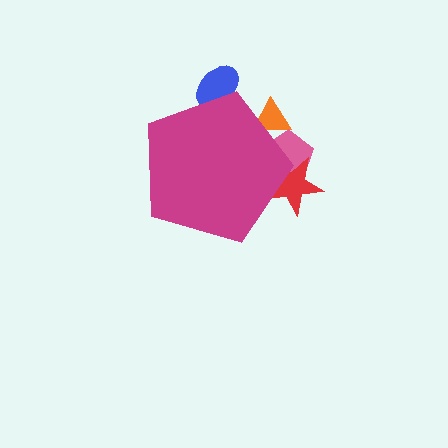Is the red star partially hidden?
Yes, the red star is partially hidden behind the magenta pentagon.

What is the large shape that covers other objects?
A magenta pentagon.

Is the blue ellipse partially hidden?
Yes, the blue ellipse is partially hidden behind the magenta pentagon.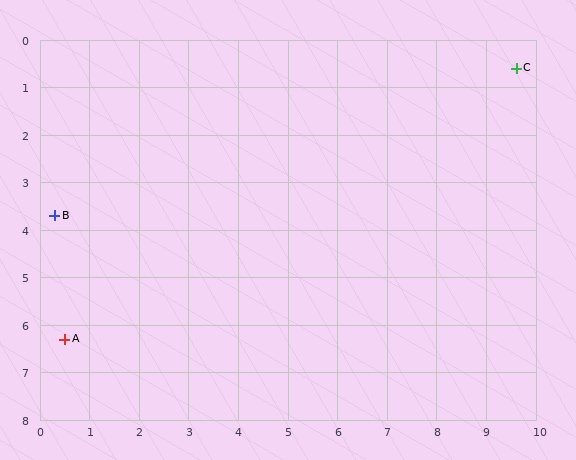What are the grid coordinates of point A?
Point A is at approximately (0.5, 6.3).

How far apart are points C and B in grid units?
Points C and B are about 9.8 grid units apart.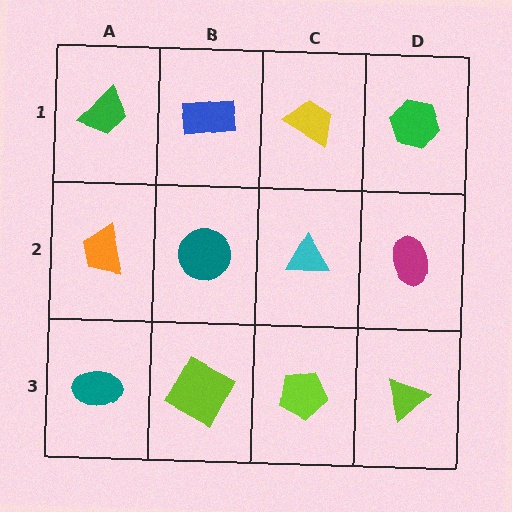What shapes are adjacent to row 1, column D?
A magenta ellipse (row 2, column D), a yellow trapezoid (row 1, column C).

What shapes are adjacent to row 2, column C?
A yellow trapezoid (row 1, column C), a lime pentagon (row 3, column C), a teal circle (row 2, column B), a magenta ellipse (row 2, column D).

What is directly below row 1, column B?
A teal circle.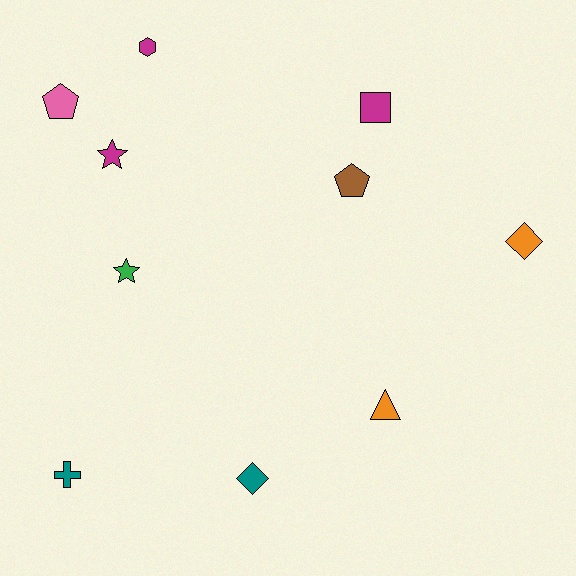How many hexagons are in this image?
There is 1 hexagon.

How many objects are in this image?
There are 10 objects.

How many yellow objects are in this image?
There are no yellow objects.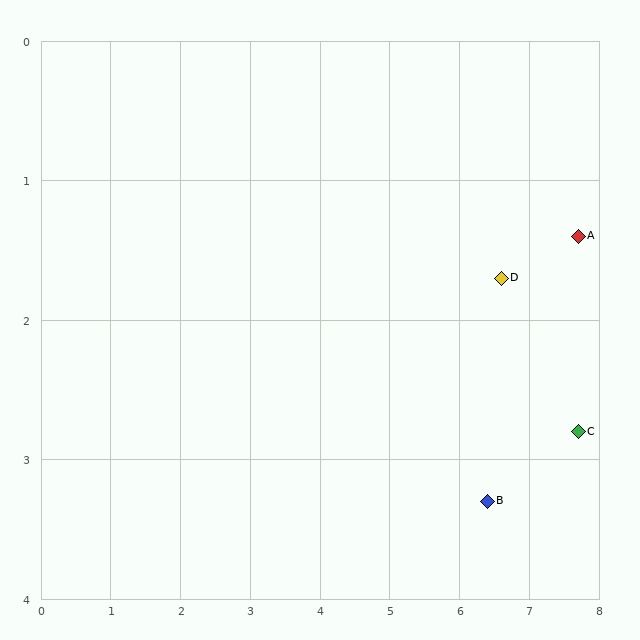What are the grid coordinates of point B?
Point B is at approximately (6.4, 3.3).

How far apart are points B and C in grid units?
Points B and C are about 1.4 grid units apart.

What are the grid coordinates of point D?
Point D is at approximately (6.6, 1.7).